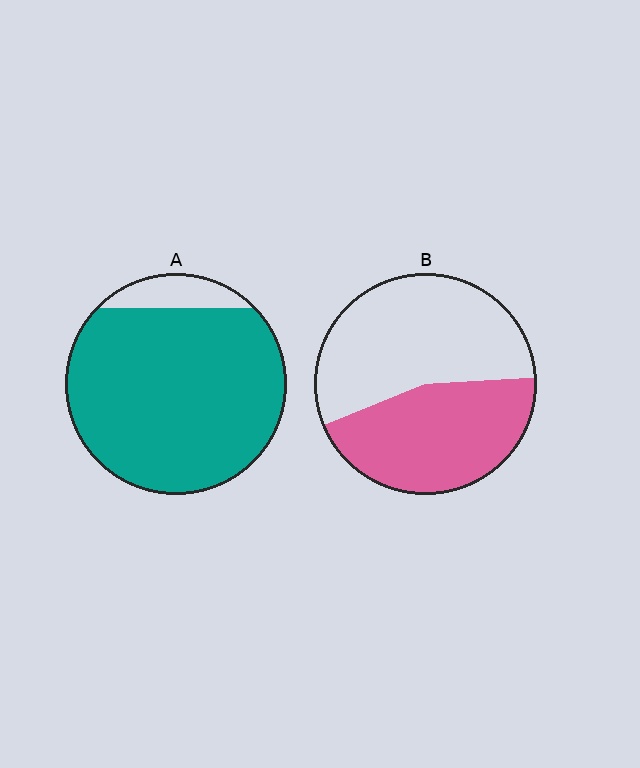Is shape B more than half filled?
No.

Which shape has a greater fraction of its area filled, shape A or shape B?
Shape A.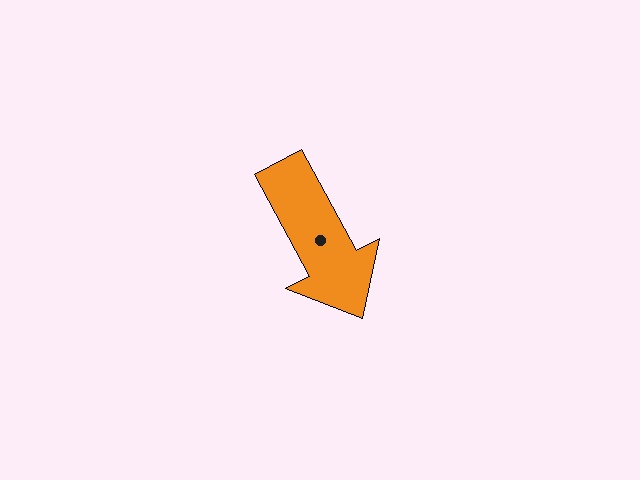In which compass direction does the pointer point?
Southeast.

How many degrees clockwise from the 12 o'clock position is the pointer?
Approximately 152 degrees.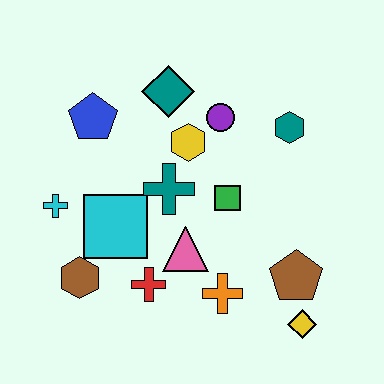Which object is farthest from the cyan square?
The yellow diamond is farthest from the cyan square.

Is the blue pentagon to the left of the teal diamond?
Yes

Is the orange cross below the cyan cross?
Yes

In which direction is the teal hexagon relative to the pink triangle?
The teal hexagon is above the pink triangle.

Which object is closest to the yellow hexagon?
The purple circle is closest to the yellow hexagon.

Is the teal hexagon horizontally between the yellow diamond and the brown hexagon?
Yes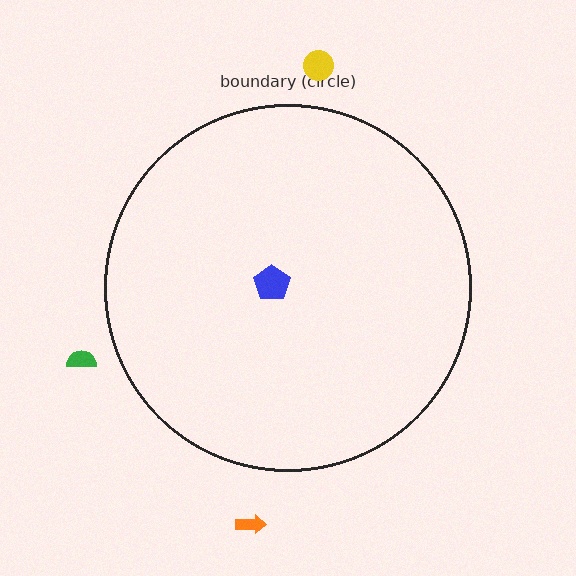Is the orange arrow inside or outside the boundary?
Outside.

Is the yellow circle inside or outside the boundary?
Outside.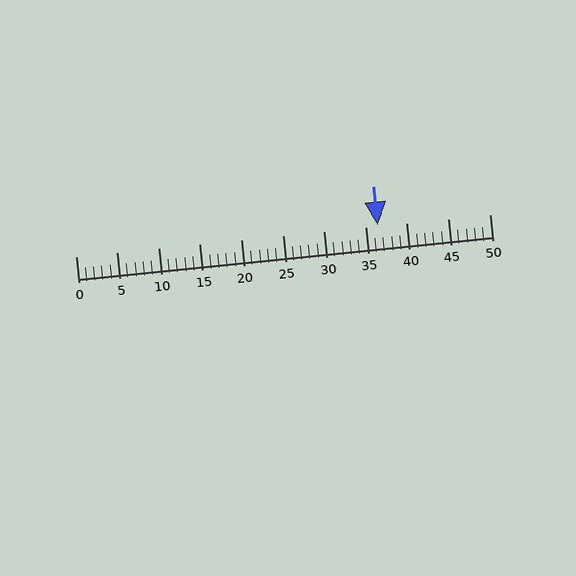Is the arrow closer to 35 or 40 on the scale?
The arrow is closer to 35.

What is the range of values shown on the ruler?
The ruler shows values from 0 to 50.